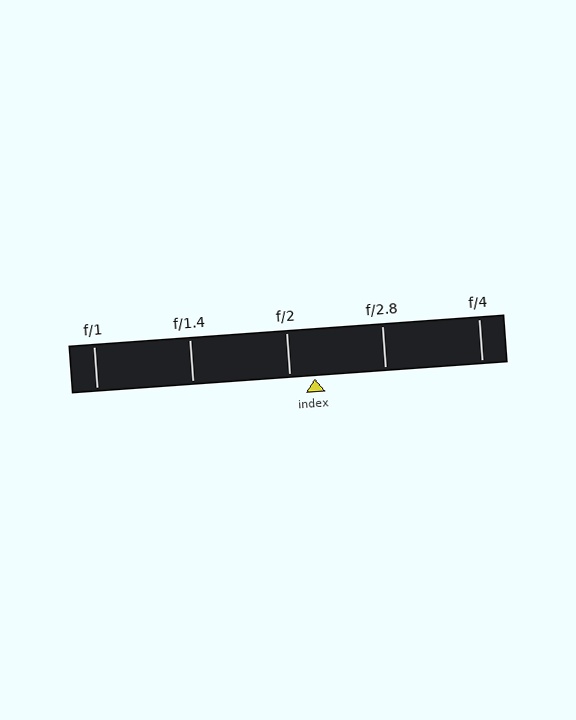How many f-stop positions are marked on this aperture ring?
There are 5 f-stop positions marked.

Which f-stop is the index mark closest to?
The index mark is closest to f/2.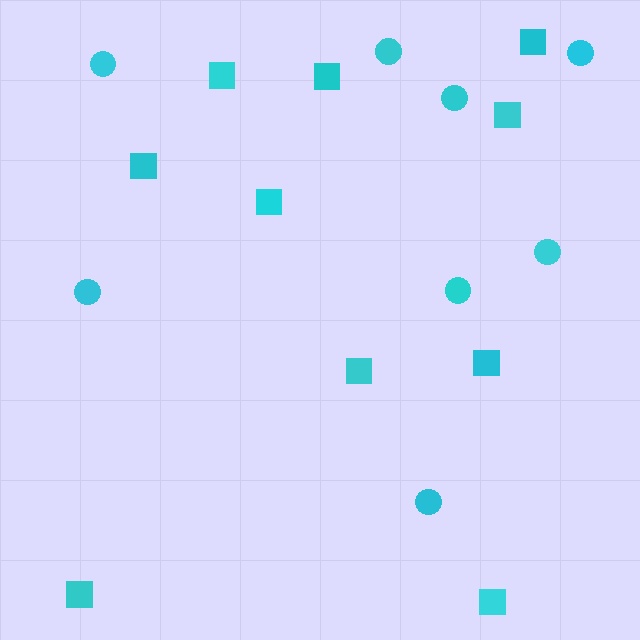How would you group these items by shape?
There are 2 groups: one group of circles (8) and one group of squares (10).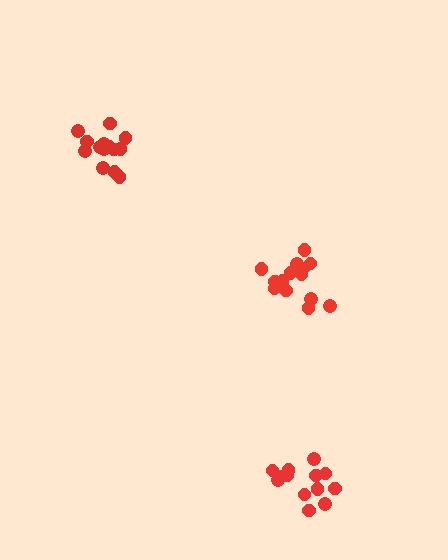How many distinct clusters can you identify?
There are 3 distinct clusters.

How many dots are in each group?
Group 1: 14 dots, Group 2: 14 dots, Group 3: 13 dots (41 total).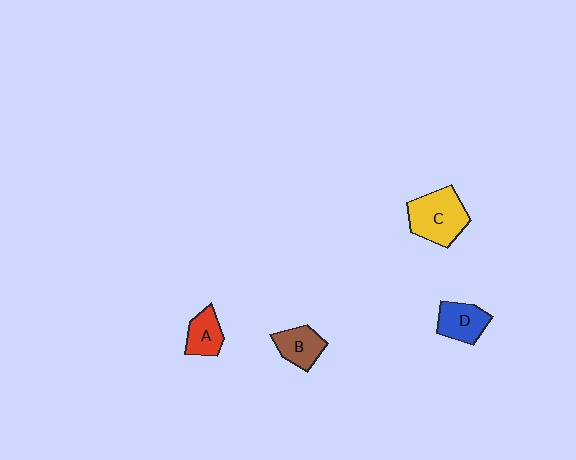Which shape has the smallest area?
Shape A (red).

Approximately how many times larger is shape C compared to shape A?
Approximately 1.9 times.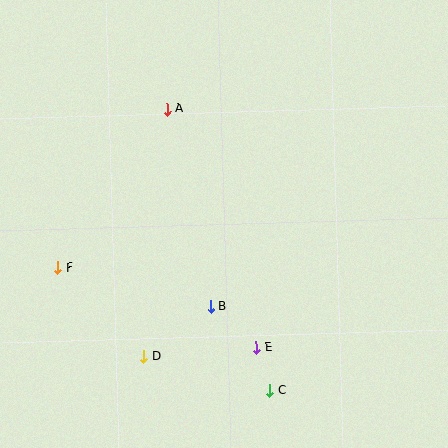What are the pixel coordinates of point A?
Point A is at (167, 109).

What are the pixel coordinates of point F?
Point F is at (58, 268).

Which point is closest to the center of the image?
Point B at (211, 307) is closest to the center.